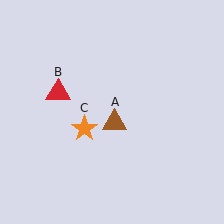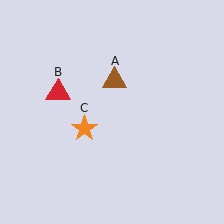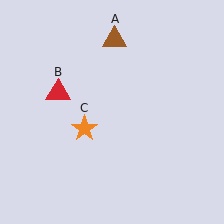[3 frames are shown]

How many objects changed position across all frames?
1 object changed position: brown triangle (object A).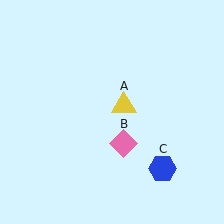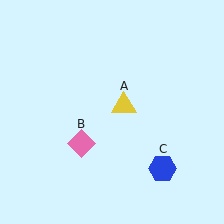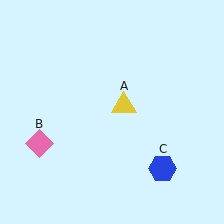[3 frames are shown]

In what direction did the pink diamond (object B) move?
The pink diamond (object B) moved left.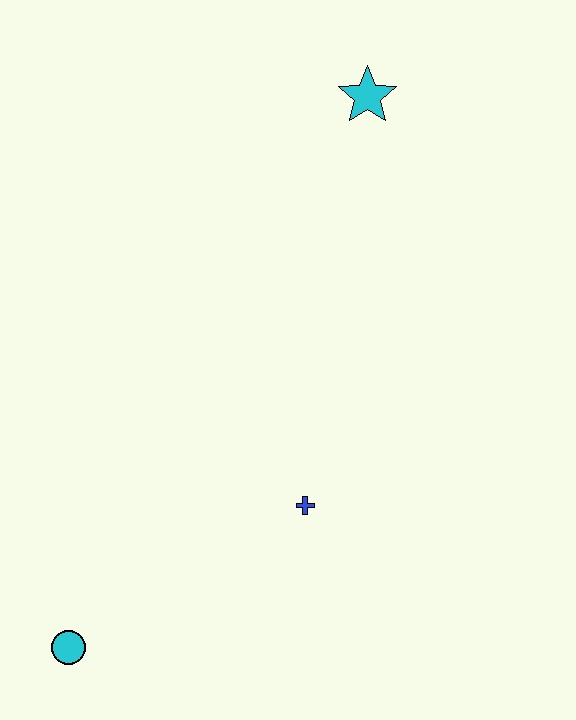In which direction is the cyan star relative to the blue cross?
The cyan star is above the blue cross.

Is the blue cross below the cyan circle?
No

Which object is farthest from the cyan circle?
The cyan star is farthest from the cyan circle.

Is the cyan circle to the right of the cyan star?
No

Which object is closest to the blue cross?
The cyan circle is closest to the blue cross.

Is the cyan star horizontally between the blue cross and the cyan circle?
No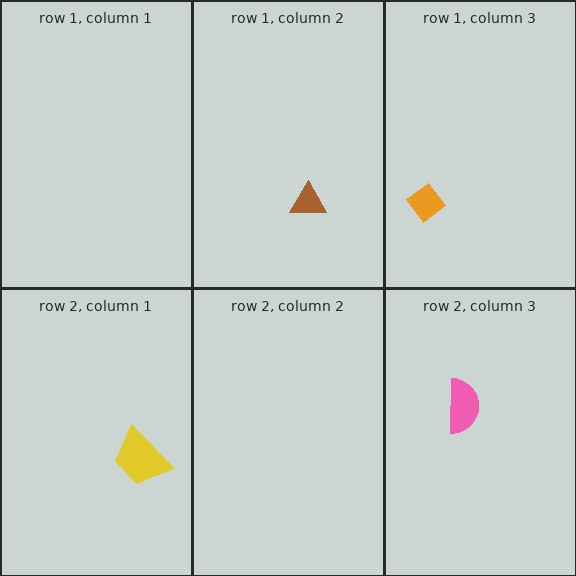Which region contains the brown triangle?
The row 1, column 2 region.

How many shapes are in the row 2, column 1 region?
1.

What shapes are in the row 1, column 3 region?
The orange diamond.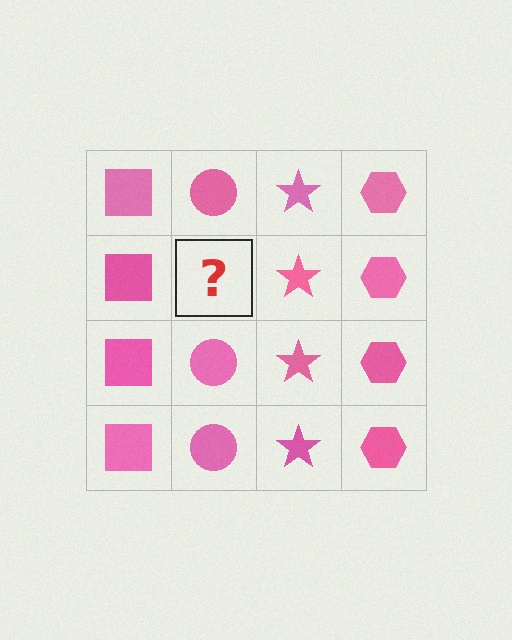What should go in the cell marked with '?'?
The missing cell should contain a pink circle.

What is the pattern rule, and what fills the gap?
The rule is that each column has a consistent shape. The gap should be filled with a pink circle.